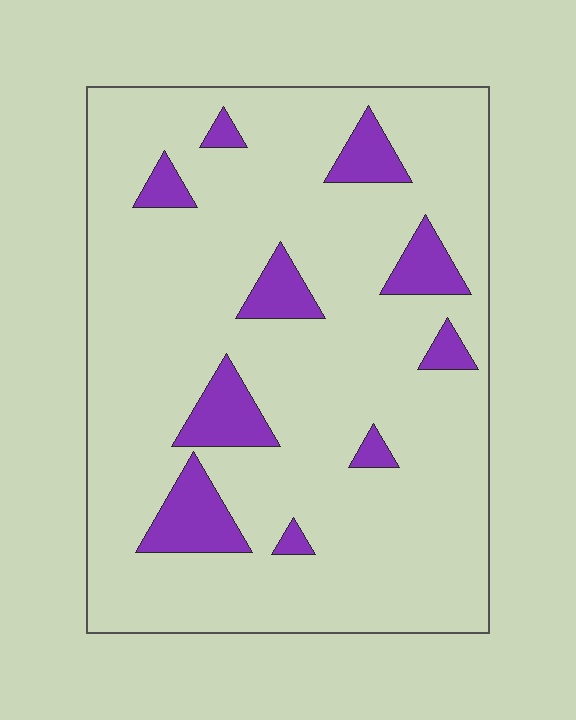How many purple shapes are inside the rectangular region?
10.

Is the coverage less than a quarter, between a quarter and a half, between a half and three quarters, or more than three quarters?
Less than a quarter.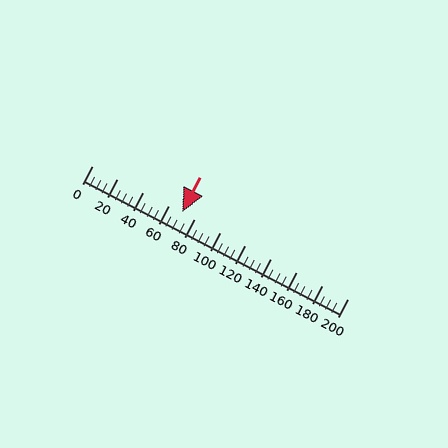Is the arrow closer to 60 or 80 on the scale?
The arrow is closer to 80.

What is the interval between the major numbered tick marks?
The major tick marks are spaced 20 units apart.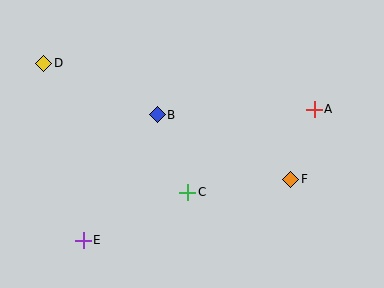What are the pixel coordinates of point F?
Point F is at (291, 179).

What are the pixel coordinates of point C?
Point C is at (188, 192).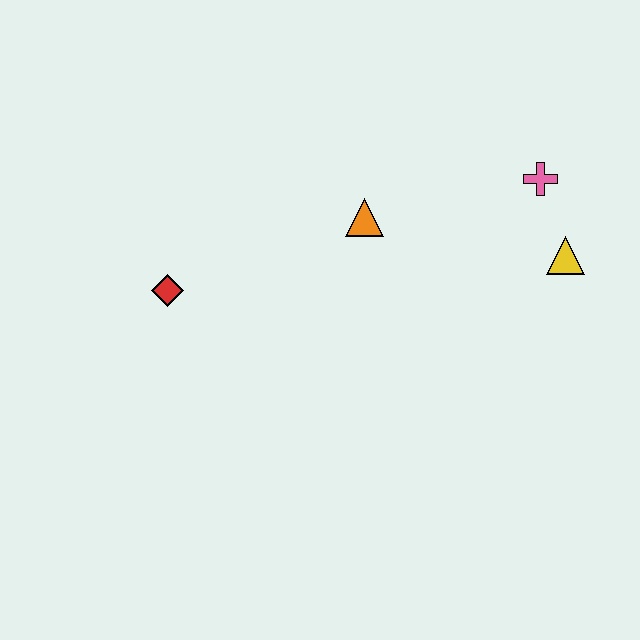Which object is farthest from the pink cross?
The red diamond is farthest from the pink cross.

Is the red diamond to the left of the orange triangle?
Yes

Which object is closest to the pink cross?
The yellow triangle is closest to the pink cross.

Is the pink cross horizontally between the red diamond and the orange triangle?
No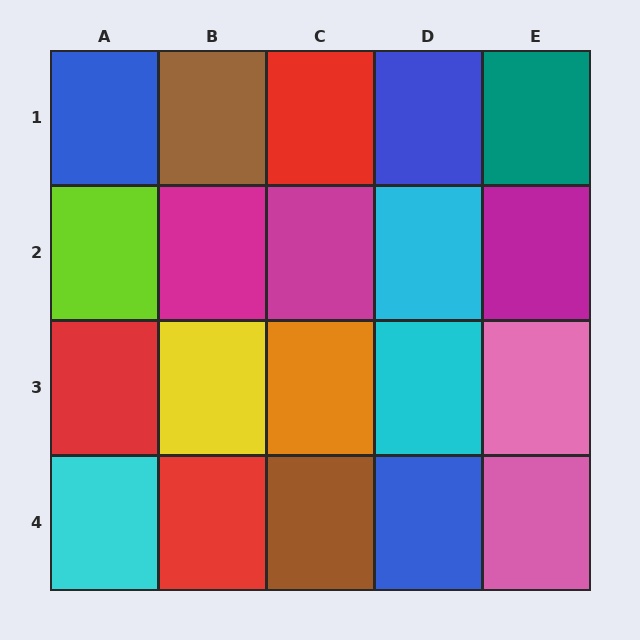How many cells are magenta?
3 cells are magenta.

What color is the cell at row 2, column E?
Magenta.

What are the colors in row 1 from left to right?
Blue, brown, red, blue, teal.